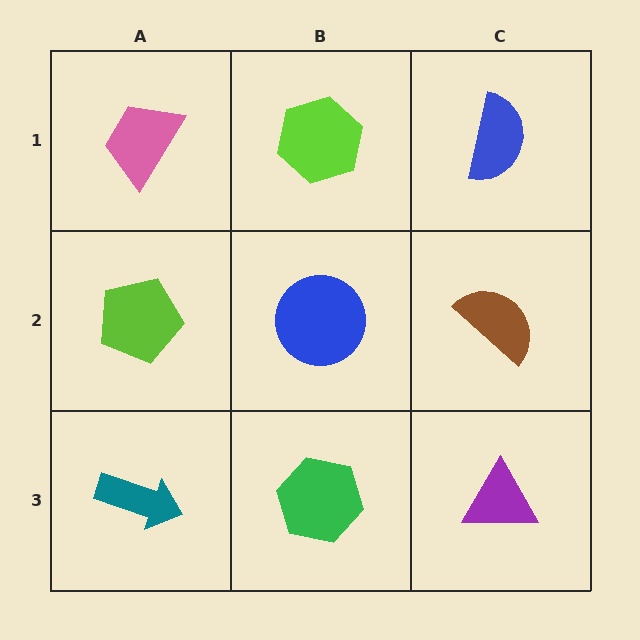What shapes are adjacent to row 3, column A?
A lime pentagon (row 2, column A), a green hexagon (row 3, column B).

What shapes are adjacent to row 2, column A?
A pink trapezoid (row 1, column A), a teal arrow (row 3, column A), a blue circle (row 2, column B).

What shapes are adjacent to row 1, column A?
A lime pentagon (row 2, column A), a lime hexagon (row 1, column B).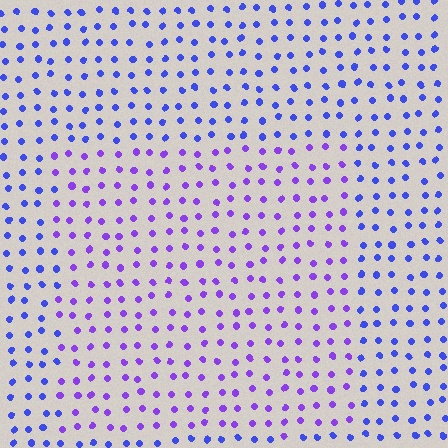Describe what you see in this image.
The image is filled with small blue elements in a uniform arrangement. A rectangle-shaped region is visible where the elements are tinted to a slightly different hue, forming a subtle color boundary.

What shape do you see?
I see a rectangle.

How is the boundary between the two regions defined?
The boundary is defined purely by a slight shift in hue (about 33 degrees). Spacing, size, and orientation are identical on both sides.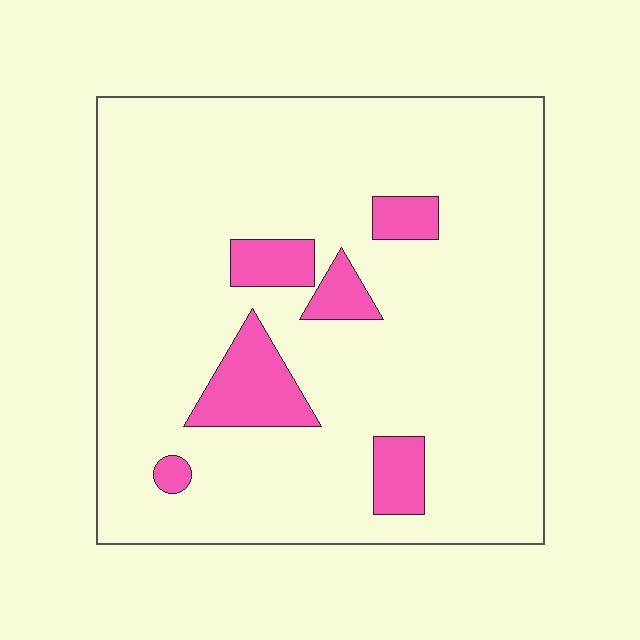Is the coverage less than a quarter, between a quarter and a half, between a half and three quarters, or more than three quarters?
Less than a quarter.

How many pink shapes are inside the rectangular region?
6.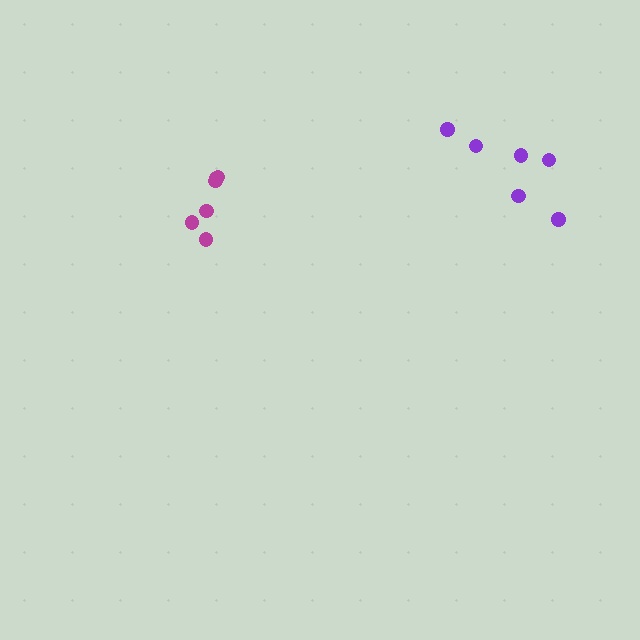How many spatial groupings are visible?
There are 2 spatial groupings.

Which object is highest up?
The purple cluster is topmost.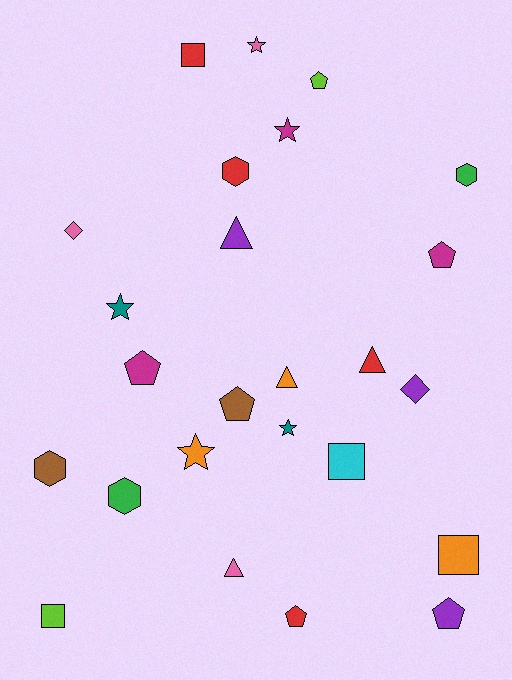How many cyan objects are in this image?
There is 1 cyan object.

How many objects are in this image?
There are 25 objects.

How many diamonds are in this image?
There are 2 diamonds.